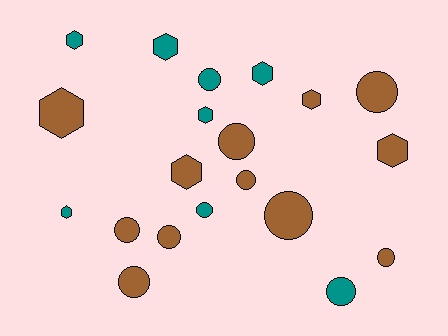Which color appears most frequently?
Brown, with 12 objects.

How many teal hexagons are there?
There are 5 teal hexagons.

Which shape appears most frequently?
Circle, with 11 objects.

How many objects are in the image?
There are 20 objects.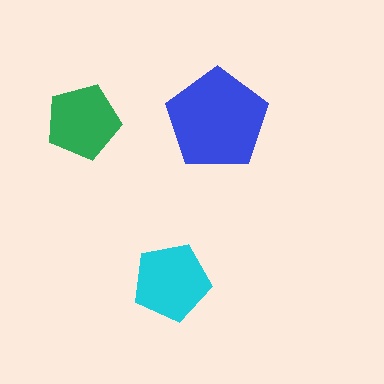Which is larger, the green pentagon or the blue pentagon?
The blue one.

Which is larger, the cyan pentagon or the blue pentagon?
The blue one.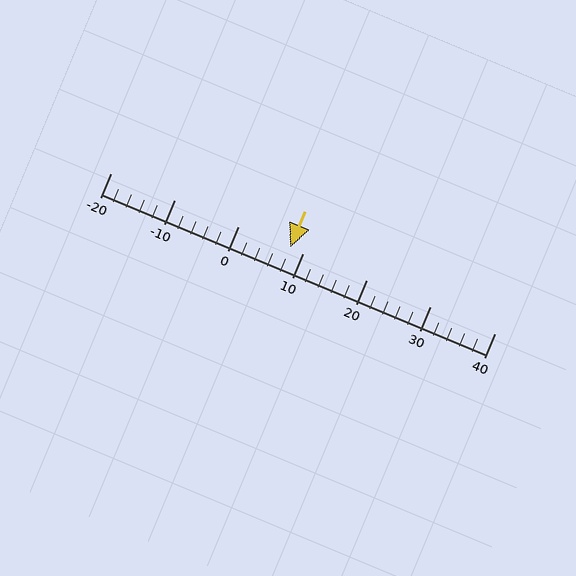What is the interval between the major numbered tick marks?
The major tick marks are spaced 10 units apart.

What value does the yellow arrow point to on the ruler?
The yellow arrow points to approximately 8.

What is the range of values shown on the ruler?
The ruler shows values from -20 to 40.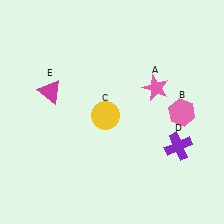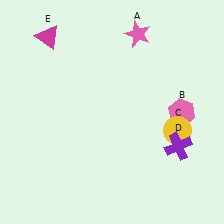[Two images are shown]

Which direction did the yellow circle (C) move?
The yellow circle (C) moved right.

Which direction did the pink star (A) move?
The pink star (A) moved up.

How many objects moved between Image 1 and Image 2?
3 objects moved between the two images.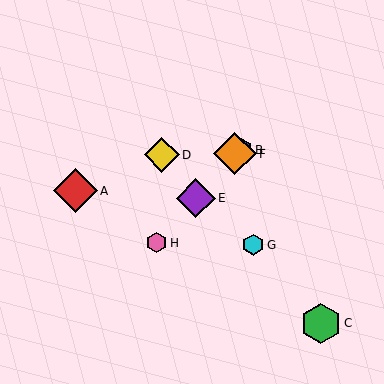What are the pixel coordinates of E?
Object E is at (196, 198).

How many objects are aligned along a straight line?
4 objects (B, E, F, H) are aligned along a straight line.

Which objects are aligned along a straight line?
Objects B, E, F, H are aligned along a straight line.